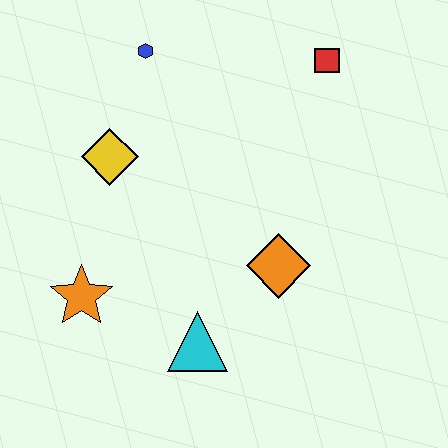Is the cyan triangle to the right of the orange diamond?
No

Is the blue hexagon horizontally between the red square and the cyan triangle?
No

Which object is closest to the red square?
The blue hexagon is closest to the red square.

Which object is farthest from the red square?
The orange star is farthest from the red square.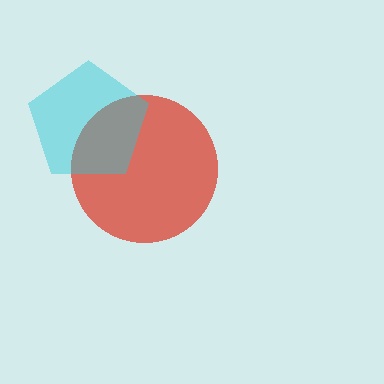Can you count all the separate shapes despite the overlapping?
Yes, there are 2 separate shapes.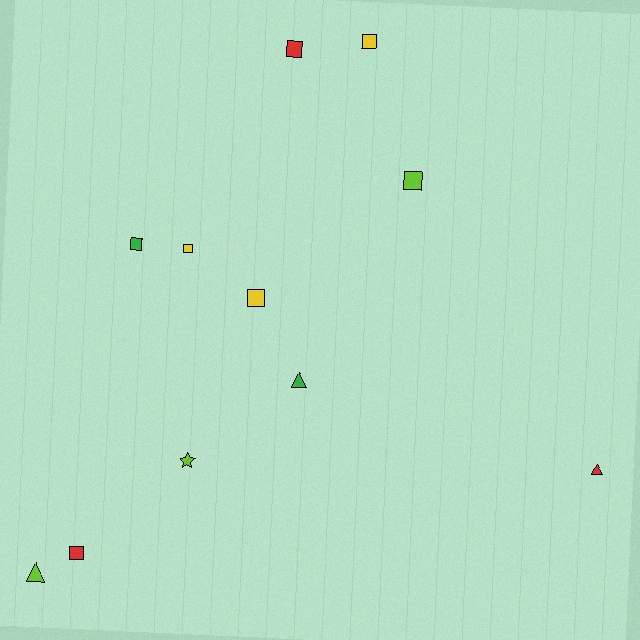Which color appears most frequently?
Lime, with 3 objects.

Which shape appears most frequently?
Square, with 7 objects.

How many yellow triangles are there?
There are no yellow triangles.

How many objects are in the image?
There are 11 objects.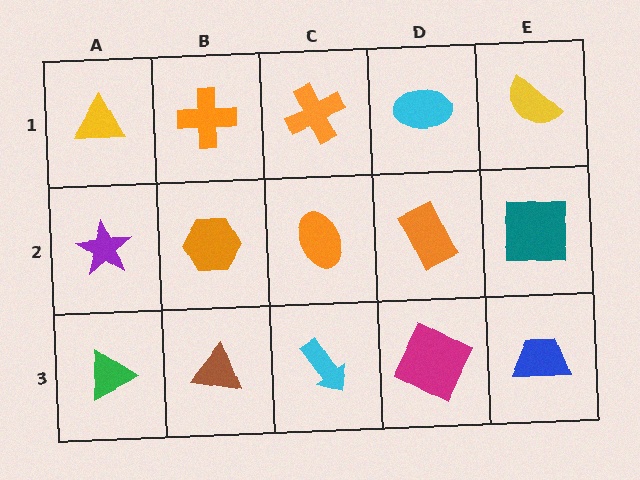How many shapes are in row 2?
5 shapes.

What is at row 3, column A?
A green triangle.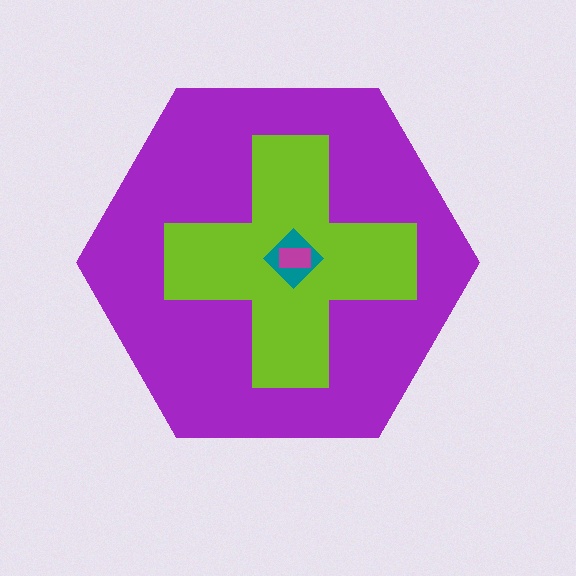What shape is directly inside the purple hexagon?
The lime cross.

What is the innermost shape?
The magenta rectangle.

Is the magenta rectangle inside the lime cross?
Yes.